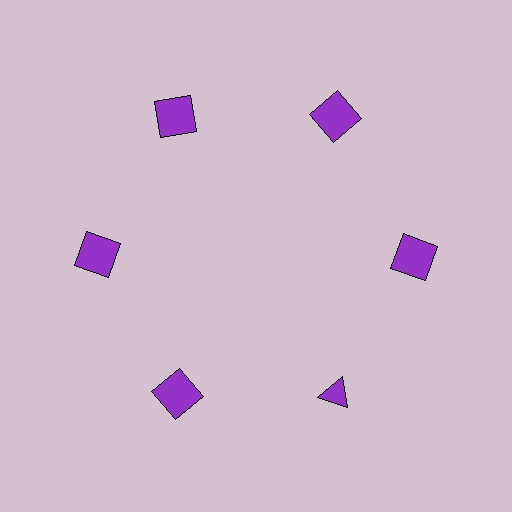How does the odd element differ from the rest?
It has a different shape: triangle instead of square.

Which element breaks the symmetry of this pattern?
The purple triangle at roughly the 5 o'clock position breaks the symmetry. All other shapes are purple squares.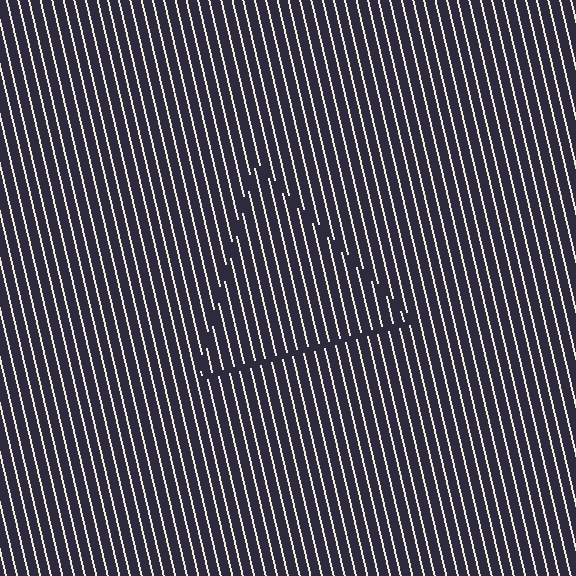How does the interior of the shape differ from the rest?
The interior of the shape contains the same grating, shifted by half a period — the contour is defined by the phase discontinuity where line-ends from the inner and outer gratings abut.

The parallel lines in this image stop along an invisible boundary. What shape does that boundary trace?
An illusory triangle. The interior of the shape contains the same grating, shifted by half a period — the contour is defined by the phase discontinuity where line-ends from the inner and outer gratings abut.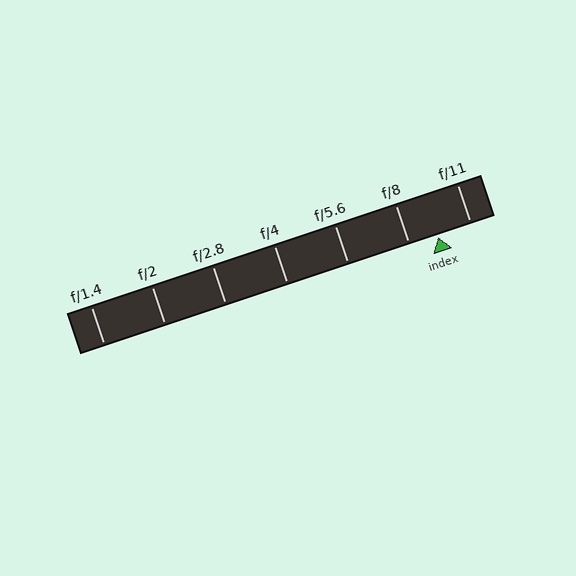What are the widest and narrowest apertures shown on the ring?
The widest aperture shown is f/1.4 and the narrowest is f/11.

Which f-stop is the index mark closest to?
The index mark is closest to f/8.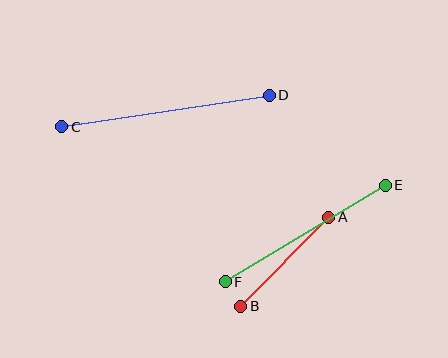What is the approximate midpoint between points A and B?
The midpoint is at approximately (285, 262) pixels.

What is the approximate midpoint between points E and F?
The midpoint is at approximately (305, 234) pixels.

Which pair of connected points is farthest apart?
Points C and D are farthest apart.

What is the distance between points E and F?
The distance is approximately 187 pixels.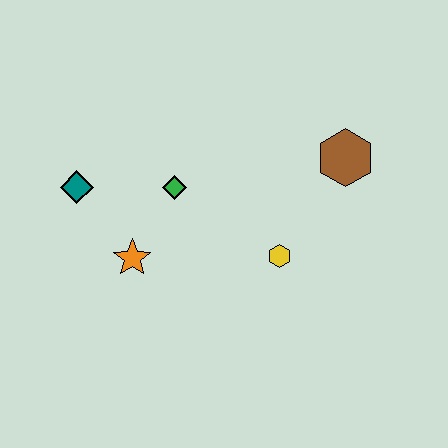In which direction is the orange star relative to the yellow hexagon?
The orange star is to the left of the yellow hexagon.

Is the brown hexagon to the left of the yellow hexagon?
No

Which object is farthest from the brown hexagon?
The teal diamond is farthest from the brown hexagon.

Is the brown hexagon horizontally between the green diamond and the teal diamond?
No